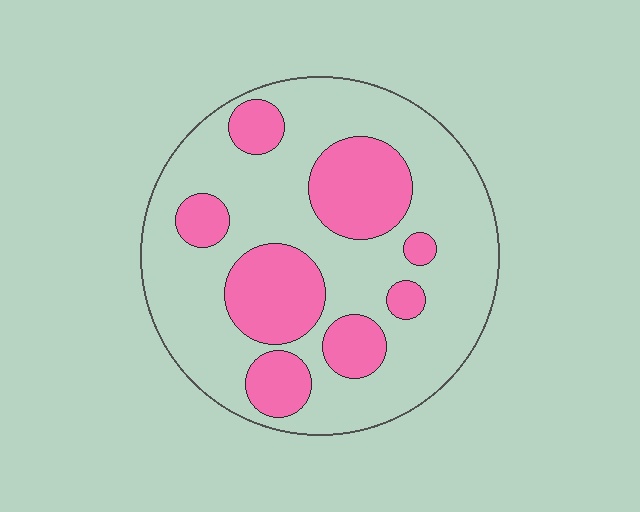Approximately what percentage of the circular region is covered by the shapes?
Approximately 30%.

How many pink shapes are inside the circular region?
8.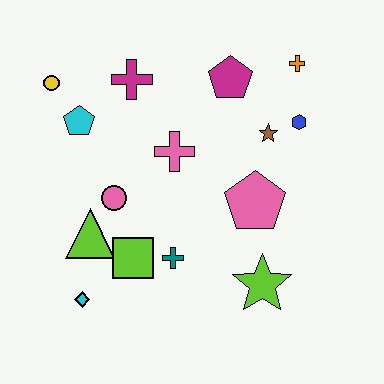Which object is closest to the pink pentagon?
The brown star is closest to the pink pentagon.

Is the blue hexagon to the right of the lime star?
Yes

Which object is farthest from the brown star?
The cyan diamond is farthest from the brown star.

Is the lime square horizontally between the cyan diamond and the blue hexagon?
Yes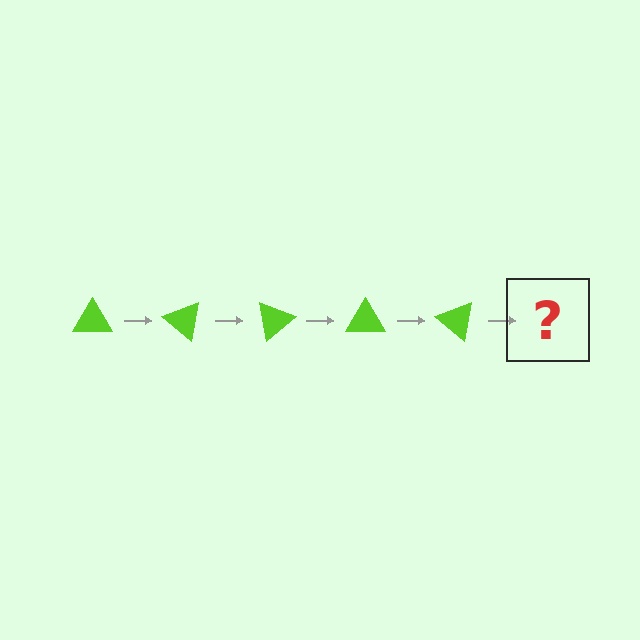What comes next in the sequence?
The next element should be a lime triangle rotated 200 degrees.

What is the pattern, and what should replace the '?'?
The pattern is that the triangle rotates 40 degrees each step. The '?' should be a lime triangle rotated 200 degrees.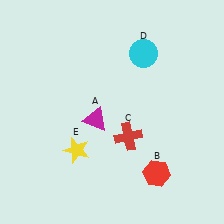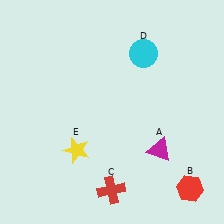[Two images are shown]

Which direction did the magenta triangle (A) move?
The magenta triangle (A) moved right.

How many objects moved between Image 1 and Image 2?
3 objects moved between the two images.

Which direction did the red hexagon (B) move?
The red hexagon (B) moved right.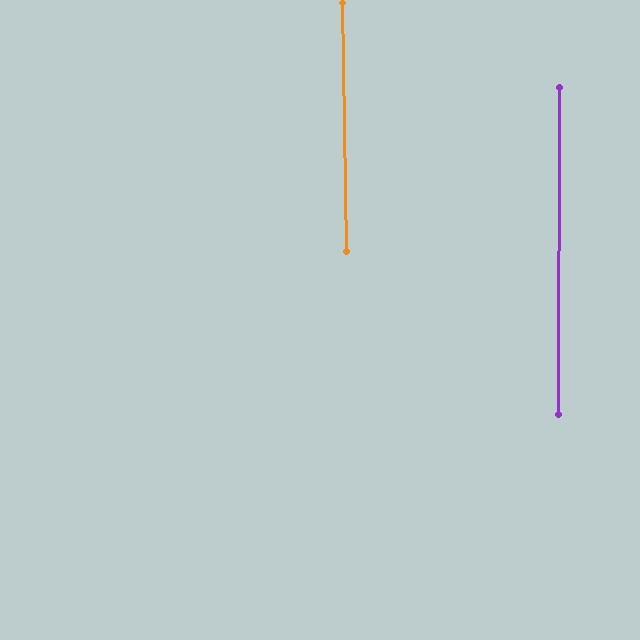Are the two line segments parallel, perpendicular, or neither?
Parallel — their directions differ by only 1.1°.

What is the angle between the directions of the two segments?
Approximately 1 degree.